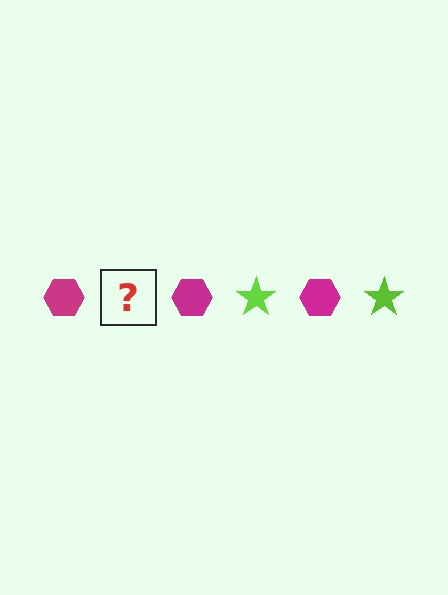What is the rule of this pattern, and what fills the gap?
The rule is that the pattern alternates between magenta hexagon and lime star. The gap should be filled with a lime star.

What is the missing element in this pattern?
The missing element is a lime star.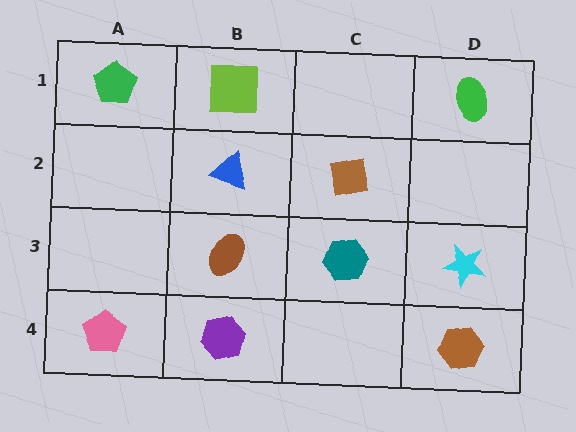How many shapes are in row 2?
2 shapes.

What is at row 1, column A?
A green pentagon.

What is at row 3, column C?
A teal hexagon.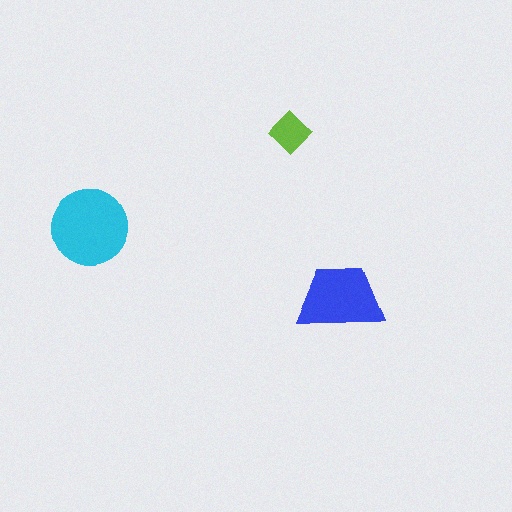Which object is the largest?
The cyan circle.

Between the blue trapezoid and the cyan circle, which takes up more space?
The cyan circle.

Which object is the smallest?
The lime diamond.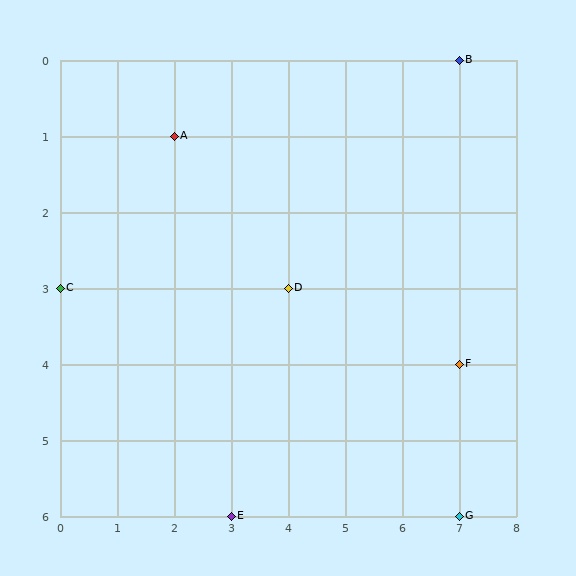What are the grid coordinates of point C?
Point C is at grid coordinates (0, 3).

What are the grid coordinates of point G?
Point G is at grid coordinates (7, 6).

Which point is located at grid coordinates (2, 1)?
Point A is at (2, 1).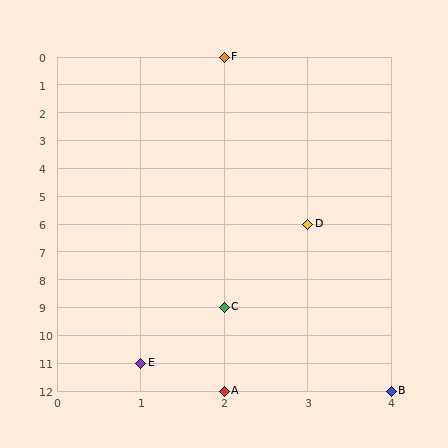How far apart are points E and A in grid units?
Points E and A are 1 column and 1 row apart (about 1.4 grid units diagonally).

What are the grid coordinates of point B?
Point B is at grid coordinates (4, 12).